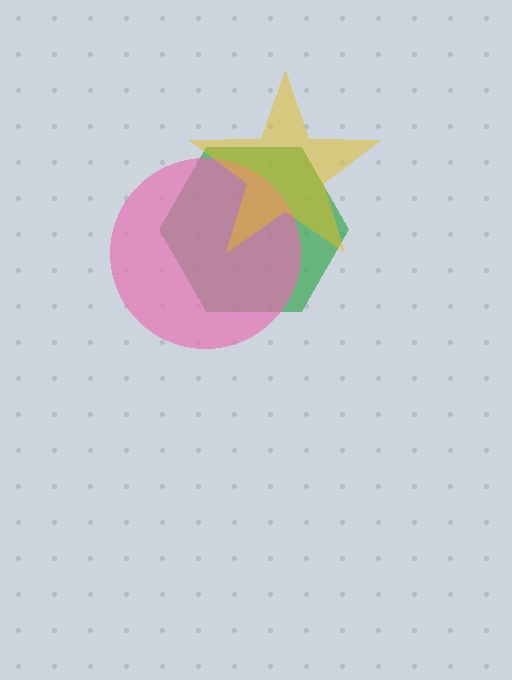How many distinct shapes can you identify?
There are 3 distinct shapes: a green hexagon, a pink circle, a yellow star.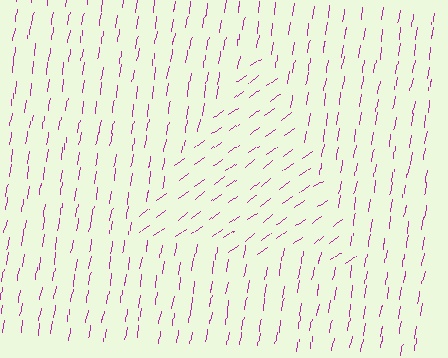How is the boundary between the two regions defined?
The boundary is defined purely by a change in line orientation (approximately 45 degrees difference). All lines are the same color and thickness.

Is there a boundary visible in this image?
Yes, there is a texture boundary formed by a change in line orientation.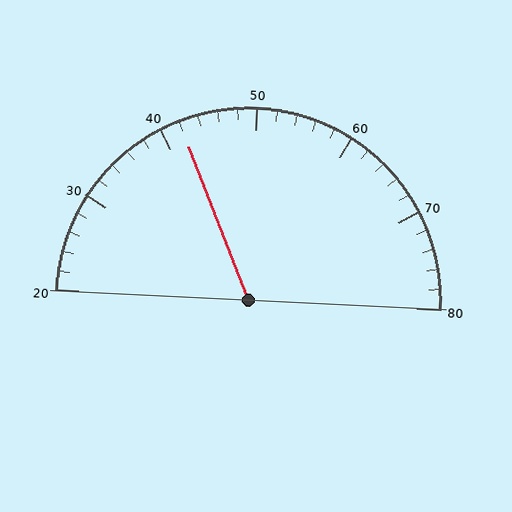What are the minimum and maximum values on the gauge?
The gauge ranges from 20 to 80.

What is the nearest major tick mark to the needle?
The nearest major tick mark is 40.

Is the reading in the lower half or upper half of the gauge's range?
The reading is in the lower half of the range (20 to 80).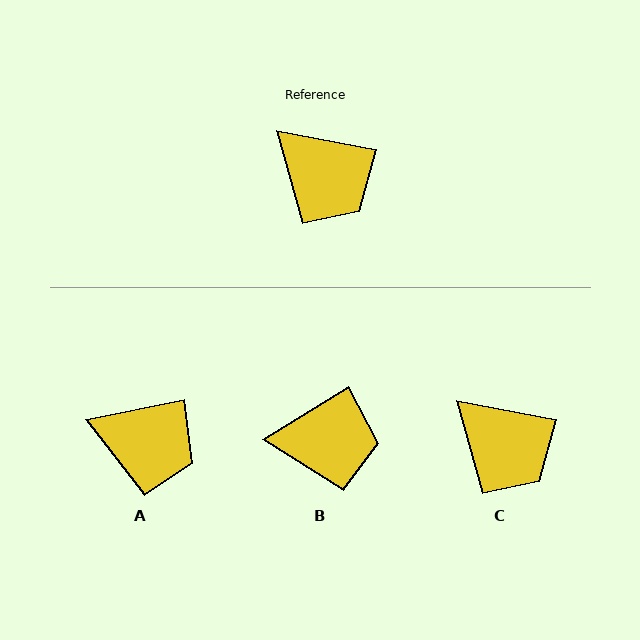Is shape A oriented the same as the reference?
No, it is off by about 22 degrees.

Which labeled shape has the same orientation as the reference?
C.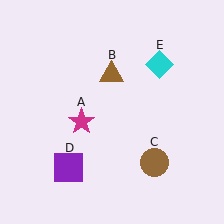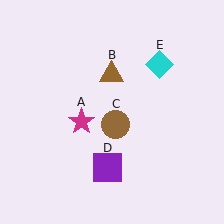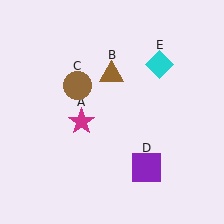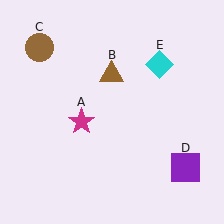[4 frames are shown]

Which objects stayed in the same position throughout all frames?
Magenta star (object A) and brown triangle (object B) and cyan diamond (object E) remained stationary.